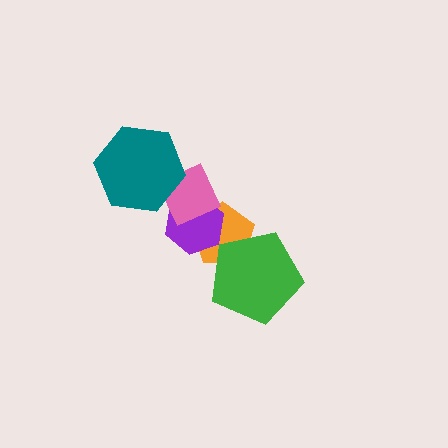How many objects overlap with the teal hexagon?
1 object overlaps with the teal hexagon.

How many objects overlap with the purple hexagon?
2 objects overlap with the purple hexagon.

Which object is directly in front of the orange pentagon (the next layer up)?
The purple hexagon is directly in front of the orange pentagon.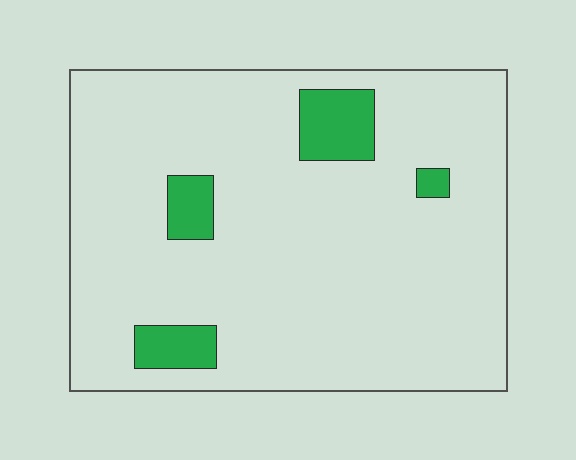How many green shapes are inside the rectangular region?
4.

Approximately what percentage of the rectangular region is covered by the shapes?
Approximately 10%.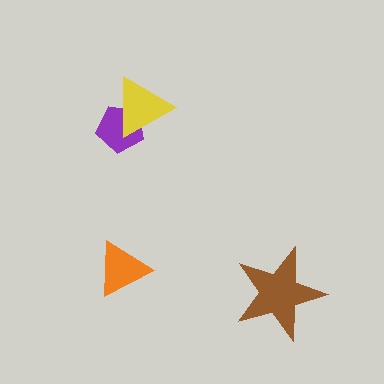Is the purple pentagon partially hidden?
Yes, it is partially covered by another shape.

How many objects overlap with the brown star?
0 objects overlap with the brown star.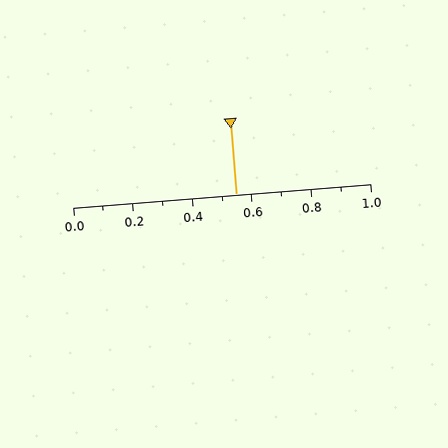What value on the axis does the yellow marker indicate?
The marker indicates approximately 0.55.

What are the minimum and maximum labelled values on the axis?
The axis runs from 0.0 to 1.0.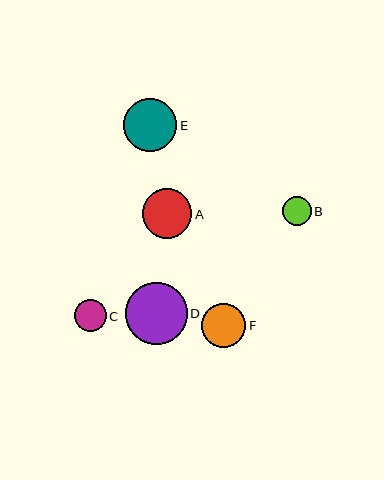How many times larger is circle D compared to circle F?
Circle D is approximately 1.4 times the size of circle F.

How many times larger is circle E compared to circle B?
Circle E is approximately 1.8 times the size of circle B.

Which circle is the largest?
Circle D is the largest with a size of approximately 62 pixels.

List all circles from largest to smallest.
From largest to smallest: D, E, A, F, C, B.